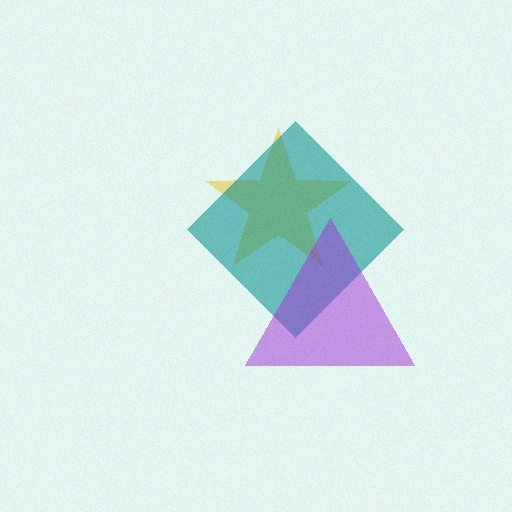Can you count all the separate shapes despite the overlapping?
Yes, there are 3 separate shapes.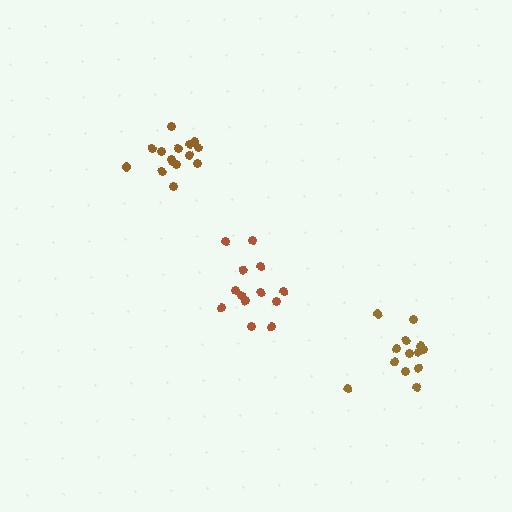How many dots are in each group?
Group 1: 13 dots, Group 2: 15 dots, Group 3: 13 dots (41 total).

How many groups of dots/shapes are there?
There are 3 groups.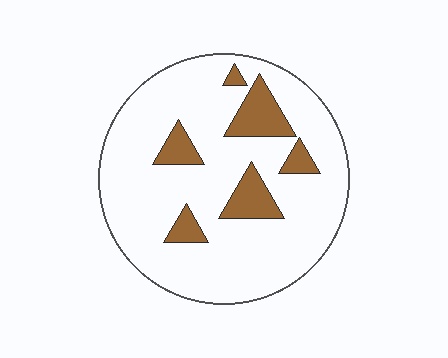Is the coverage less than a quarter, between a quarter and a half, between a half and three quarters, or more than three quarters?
Less than a quarter.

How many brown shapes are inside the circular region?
6.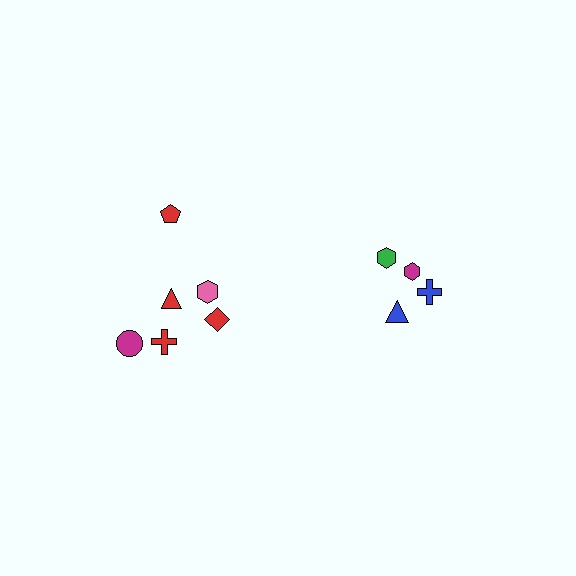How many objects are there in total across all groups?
There are 10 objects.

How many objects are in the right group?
There are 4 objects.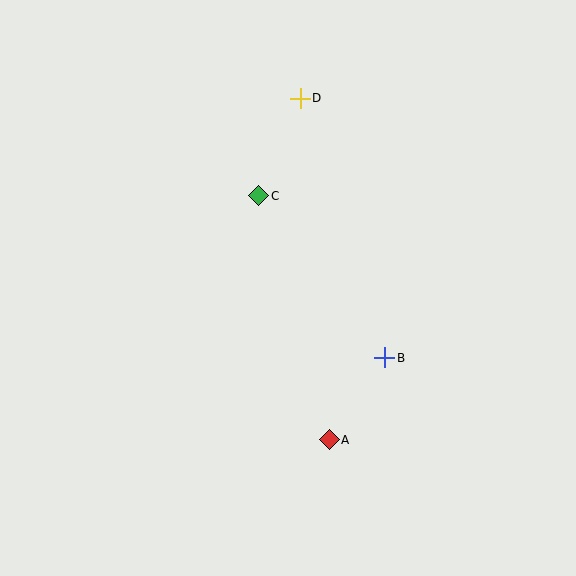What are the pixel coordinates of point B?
Point B is at (385, 358).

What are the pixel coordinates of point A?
Point A is at (329, 440).